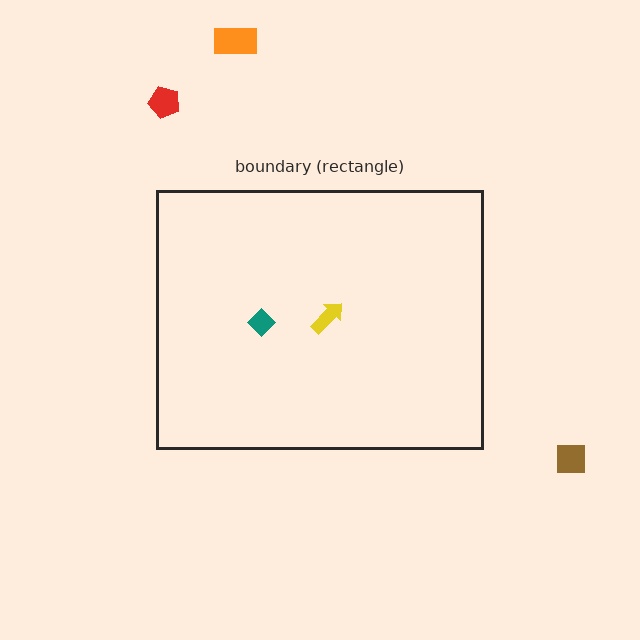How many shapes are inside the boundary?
2 inside, 3 outside.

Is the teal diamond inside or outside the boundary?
Inside.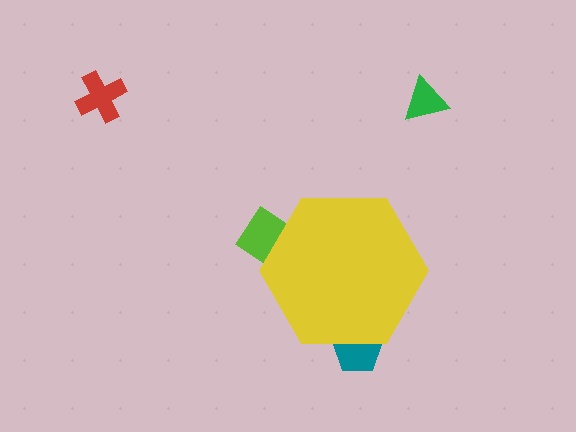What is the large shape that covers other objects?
A yellow hexagon.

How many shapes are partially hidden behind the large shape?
2 shapes are partially hidden.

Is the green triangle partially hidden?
No, the green triangle is fully visible.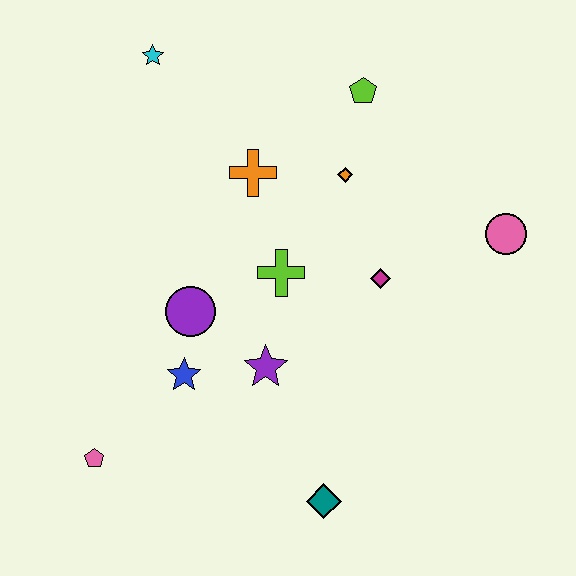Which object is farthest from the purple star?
The cyan star is farthest from the purple star.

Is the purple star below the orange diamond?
Yes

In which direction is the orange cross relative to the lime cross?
The orange cross is above the lime cross.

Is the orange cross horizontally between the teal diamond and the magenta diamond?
No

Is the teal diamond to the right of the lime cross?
Yes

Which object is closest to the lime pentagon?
The orange diamond is closest to the lime pentagon.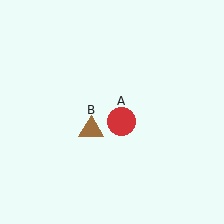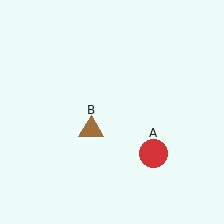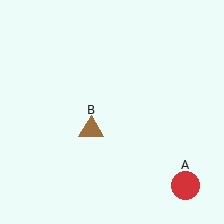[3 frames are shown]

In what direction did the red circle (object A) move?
The red circle (object A) moved down and to the right.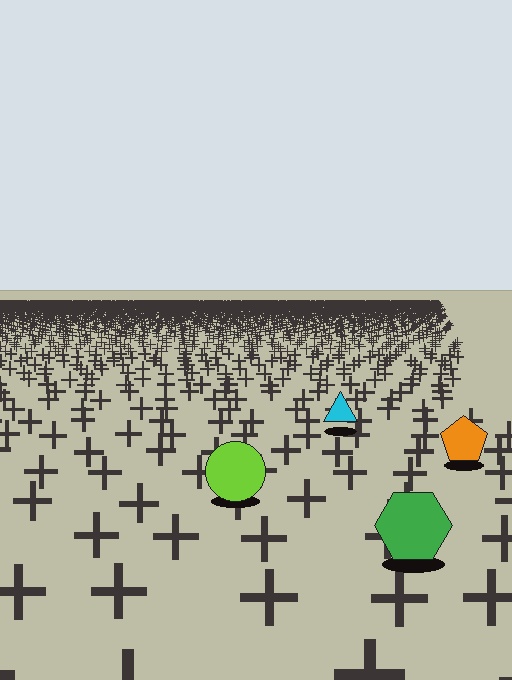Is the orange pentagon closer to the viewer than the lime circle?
No. The lime circle is closer — you can tell from the texture gradient: the ground texture is coarser near it.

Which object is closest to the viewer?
The green hexagon is closest. The texture marks near it are larger and more spread out.